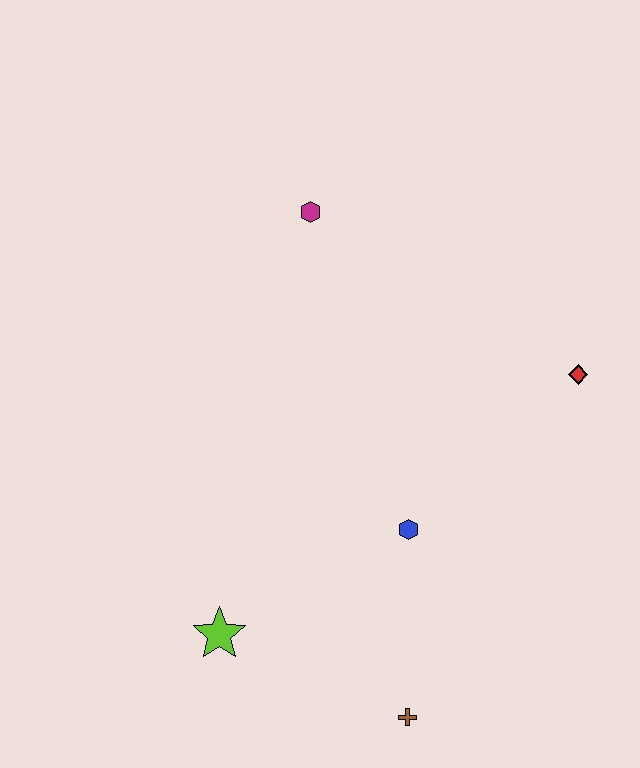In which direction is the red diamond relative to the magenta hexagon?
The red diamond is to the right of the magenta hexagon.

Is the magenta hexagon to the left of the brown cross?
Yes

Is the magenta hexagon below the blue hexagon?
No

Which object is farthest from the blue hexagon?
The magenta hexagon is farthest from the blue hexagon.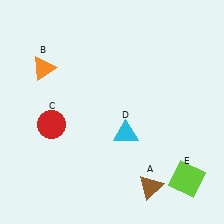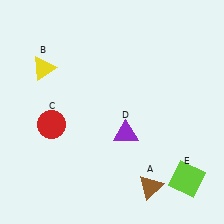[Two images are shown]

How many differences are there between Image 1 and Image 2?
There are 2 differences between the two images.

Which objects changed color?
B changed from orange to yellow. D changed from cyan to purple.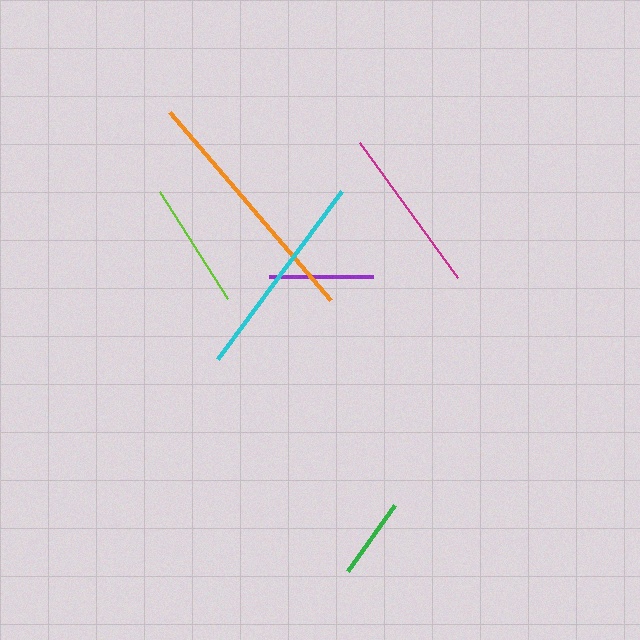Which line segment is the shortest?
The green line is the shortest at approximately 81 pixels.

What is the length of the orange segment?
The orange segment is approximately 247 pixels long.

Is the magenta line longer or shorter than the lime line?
The magenta line is longer than the lime line.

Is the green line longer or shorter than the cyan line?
The cyan line is longer than the green line.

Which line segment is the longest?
The orange line is the longest at approximately 247 pixels.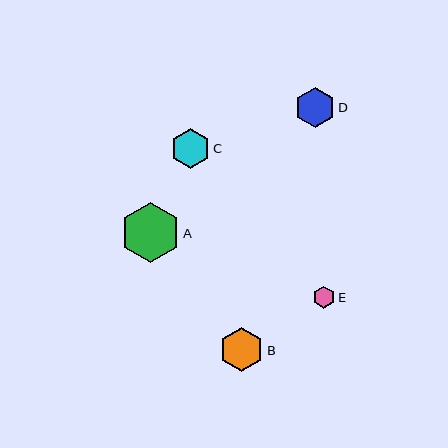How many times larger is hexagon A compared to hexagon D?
Hexagon A is approximately 1.5 times the size of hexagon D.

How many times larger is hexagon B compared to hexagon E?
Hexagon B is approximately 2.0 times the size of hexagon E.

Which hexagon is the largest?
Hexagon A is the largest with a size of approximately 60 pixels.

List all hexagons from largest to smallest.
From largest to smallest: A, B, D, C, E.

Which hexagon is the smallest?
Hexagon E is the smallest with a size of approximately 22 pixels.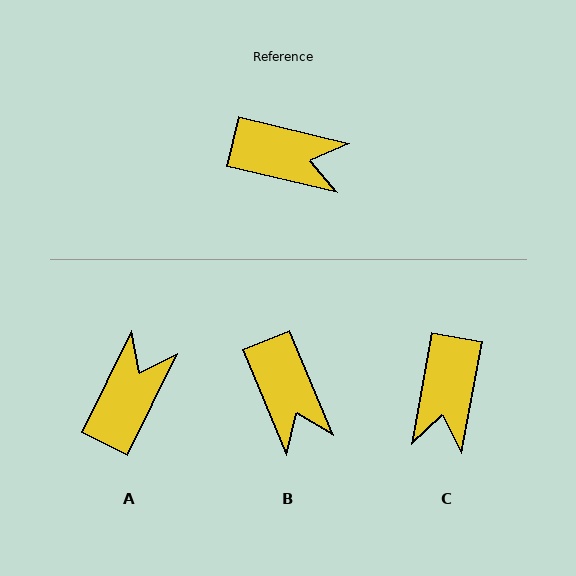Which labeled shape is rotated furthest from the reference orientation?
C, about 87 degrees away.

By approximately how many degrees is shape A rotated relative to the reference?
Approximately 77 degrees counter-clockwise.